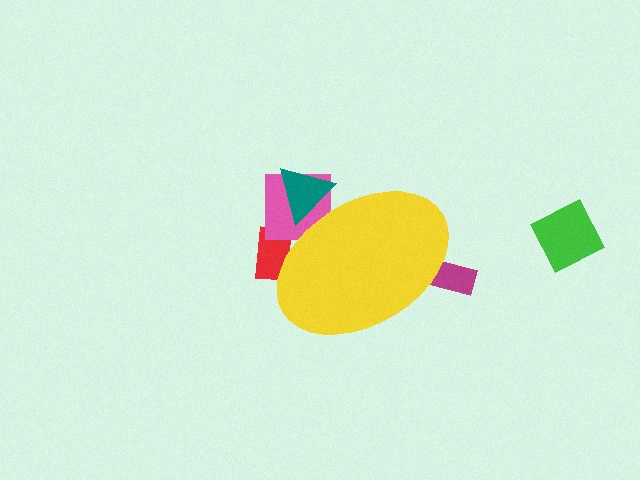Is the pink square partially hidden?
Yes, the pink square is partially hidden behind the yellow ellipse.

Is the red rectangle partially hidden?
Yes, the red rectangle is partially hidden behind the yellow ellipse.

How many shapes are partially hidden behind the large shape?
4 shapes are partially hidden.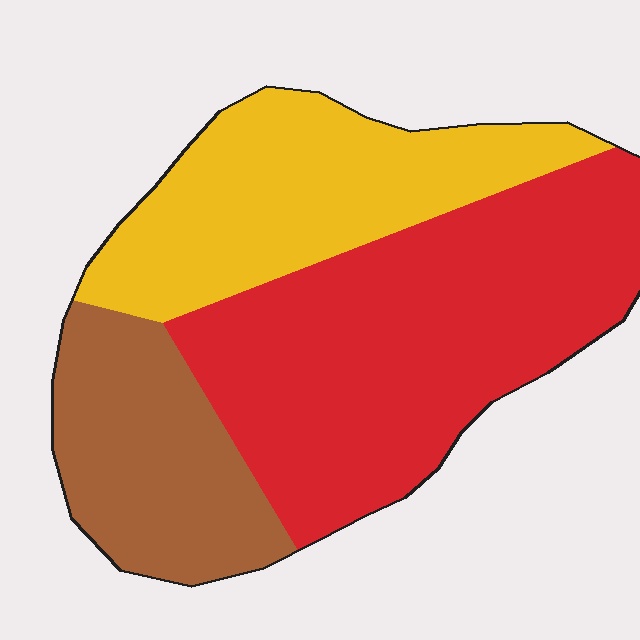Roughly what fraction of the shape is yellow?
Yellow covers roughly 30% of the shape.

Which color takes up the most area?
Red, at roughly 50%.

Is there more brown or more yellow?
Yellow.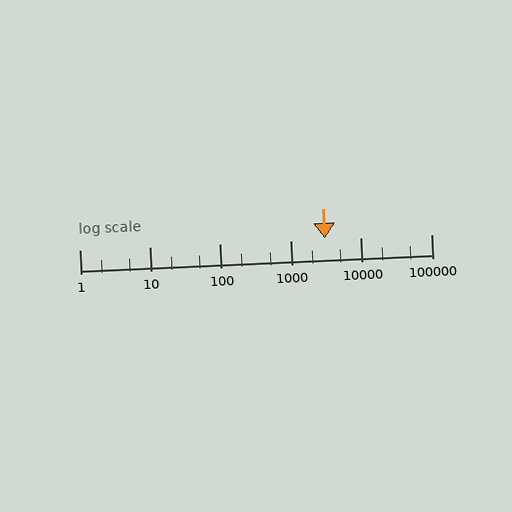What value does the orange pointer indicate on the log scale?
The pointer indicates approximately 3100.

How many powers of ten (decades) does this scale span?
The scale spans 5 decades, from 1 to 100000.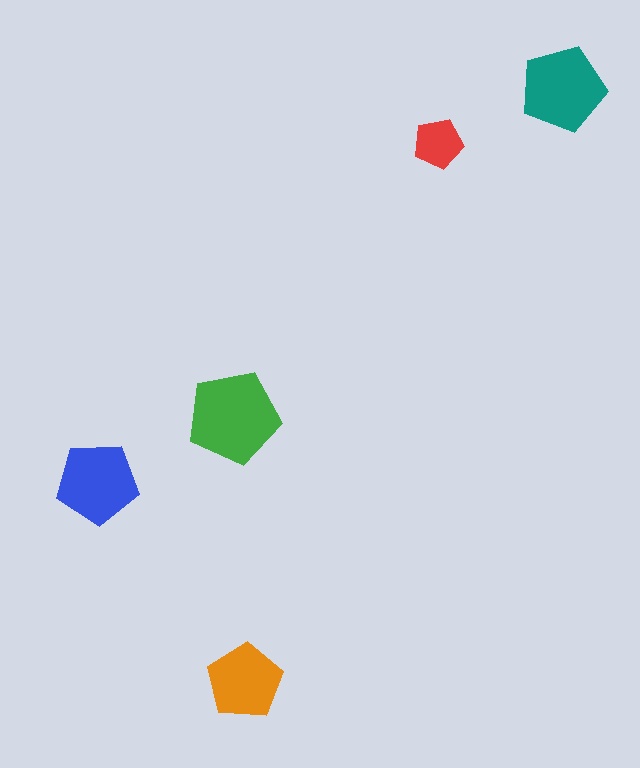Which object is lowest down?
The orange pentagon is bottommost.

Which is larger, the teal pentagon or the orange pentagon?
The teal one.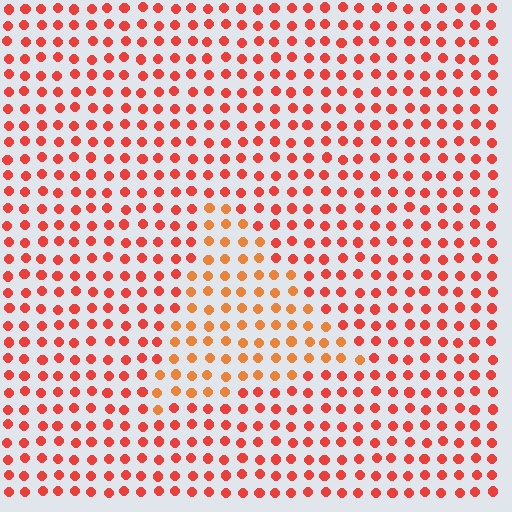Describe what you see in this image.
The image is filled with small red elements in a uniform arrangement. A triangle-shaped region is visible where the elements are tinted to a slightly different hue, forming a subtle color boundary.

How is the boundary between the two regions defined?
The boundary is defined purely by a slight shift in hue (about 24 degrees). Spacing, size, and orientation are identical on both sides.